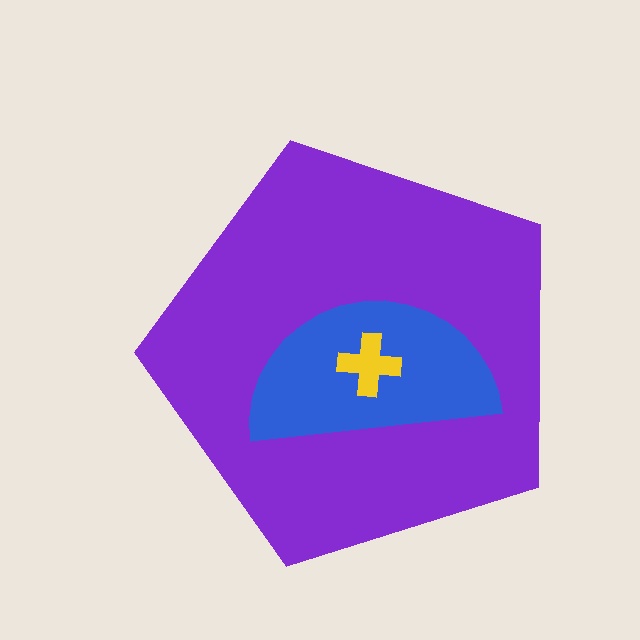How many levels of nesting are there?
3.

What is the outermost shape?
The purple pentagon.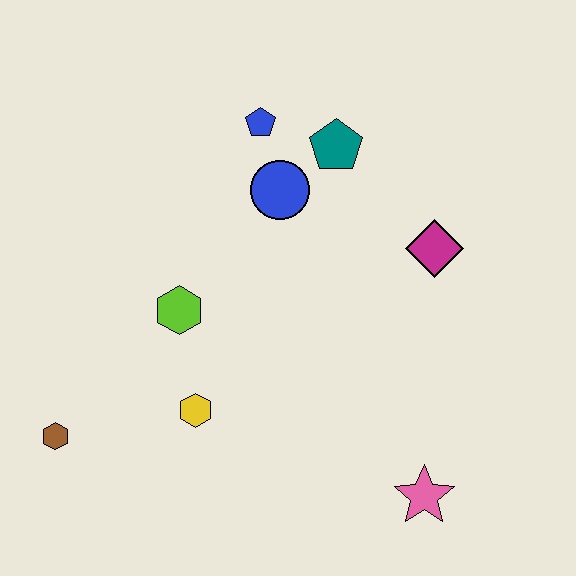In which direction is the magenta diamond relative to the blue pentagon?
The magenta diamond is to the right of the blue pentagon.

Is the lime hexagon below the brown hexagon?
No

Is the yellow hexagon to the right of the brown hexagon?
Yes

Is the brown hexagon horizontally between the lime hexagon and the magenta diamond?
No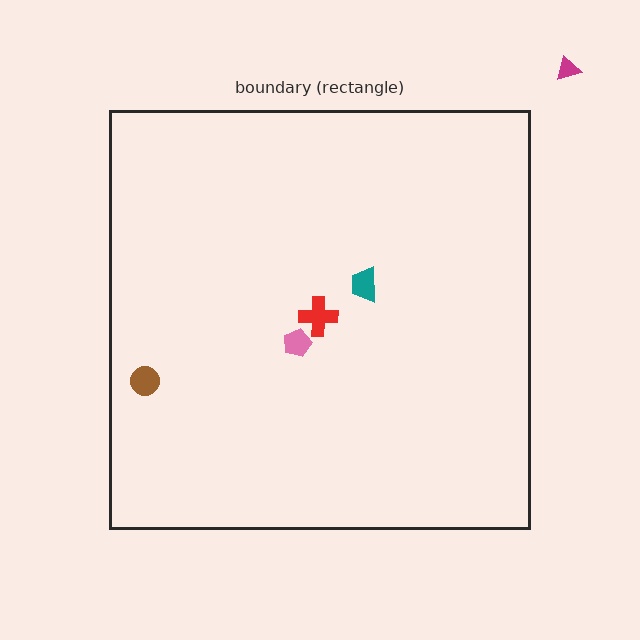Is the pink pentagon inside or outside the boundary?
Inside.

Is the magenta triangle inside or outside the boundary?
Outside.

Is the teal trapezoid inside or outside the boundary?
Inside.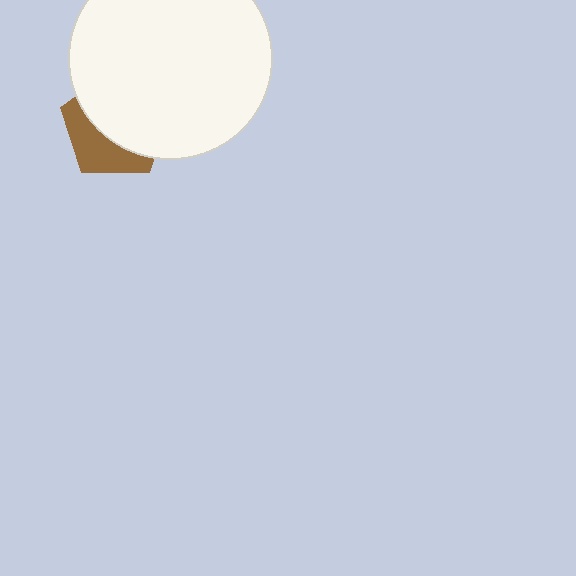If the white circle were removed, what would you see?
You would see the complete brown pentagon.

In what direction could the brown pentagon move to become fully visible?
The brown pentagon could move toward the lower-left. That would shift it out from behind the white circle entirely.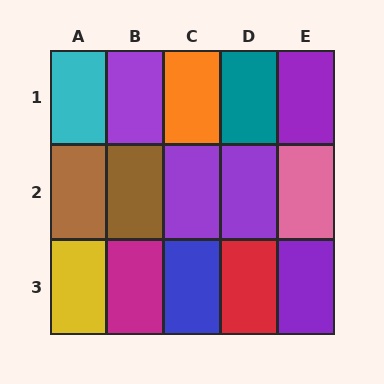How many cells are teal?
1 cell is teal.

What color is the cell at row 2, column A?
Brown.